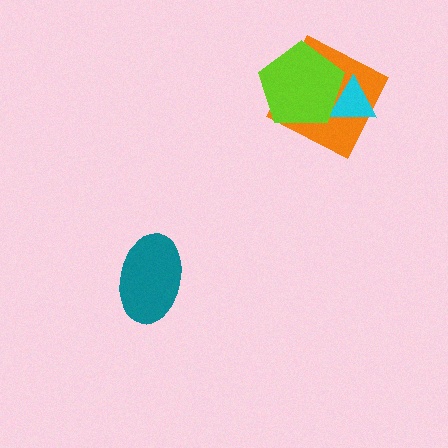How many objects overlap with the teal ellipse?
0 objects overlap with the teal ellipse.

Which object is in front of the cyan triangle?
The lime pentagon is in front of the cyan triangle.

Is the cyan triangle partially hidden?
Yes, it is partially covered by another shape.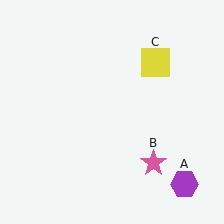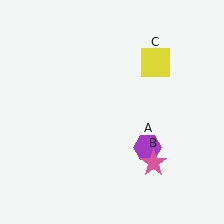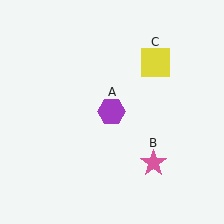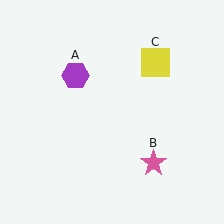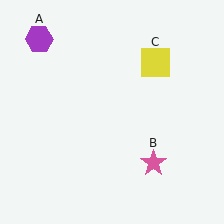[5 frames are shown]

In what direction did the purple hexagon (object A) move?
The purple hexagon (object A) moved up and to the left.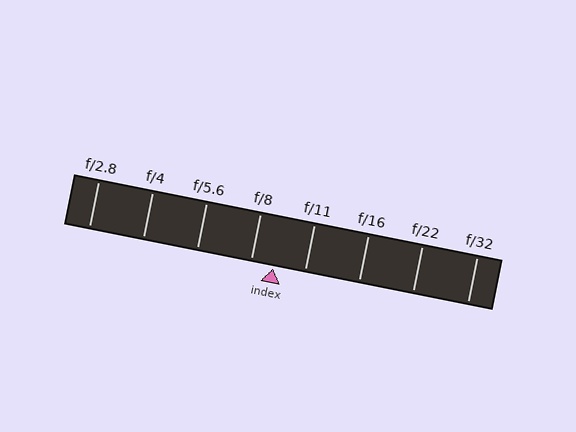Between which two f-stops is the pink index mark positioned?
The index mark is between f/8 and f/11.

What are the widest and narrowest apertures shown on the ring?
The widest aperture shown is f/2.8 and the narrowest is f/32.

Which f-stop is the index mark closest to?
The index mark is closest to f/8.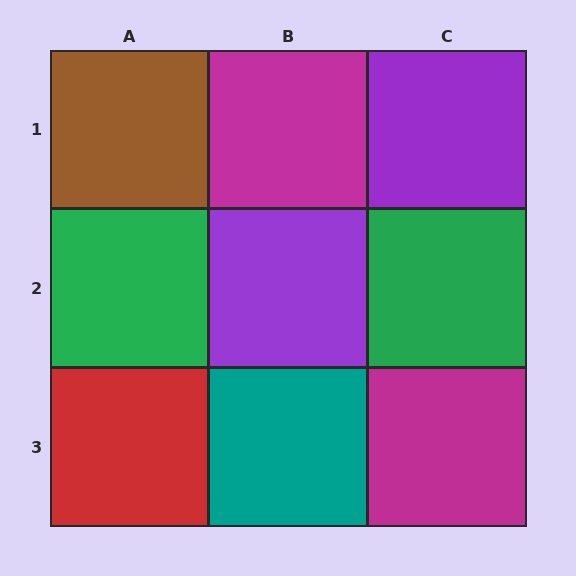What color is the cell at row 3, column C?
Magenta.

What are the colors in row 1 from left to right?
Brown, magenta, purple.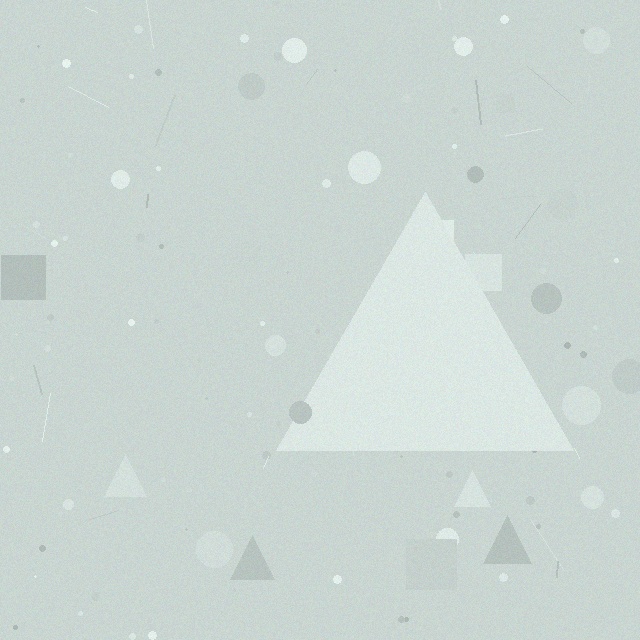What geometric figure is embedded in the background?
A triangle is embedded in the background.